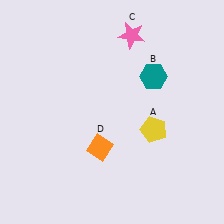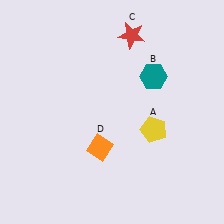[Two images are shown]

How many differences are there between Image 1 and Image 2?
There is 1 difference between the two images.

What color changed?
The star (C) changed from pink in Image 1 to red in Image 2.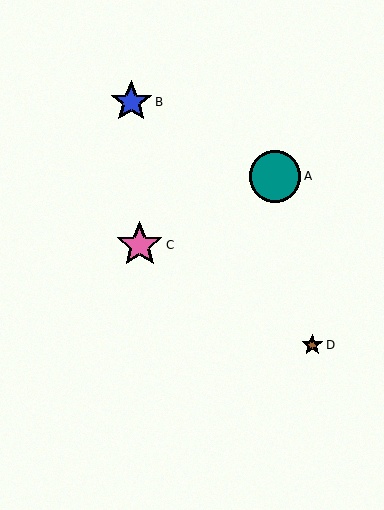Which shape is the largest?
The teal circle (labeled A) is the largest.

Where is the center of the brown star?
The center of the brown star is at (312, 345).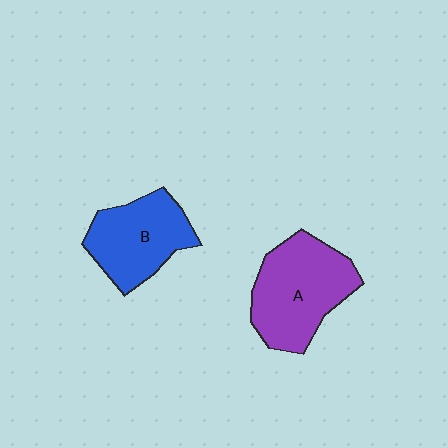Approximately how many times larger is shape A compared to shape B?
Approximately 1.2 times.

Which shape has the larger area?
Shape A (purple).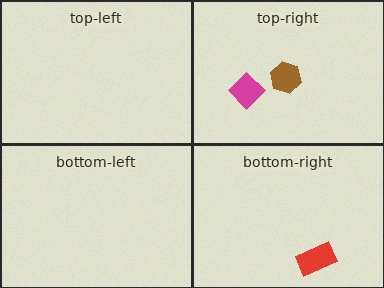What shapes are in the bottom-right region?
The red rectangle.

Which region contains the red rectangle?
The bottom-right region.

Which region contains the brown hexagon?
The top-right region.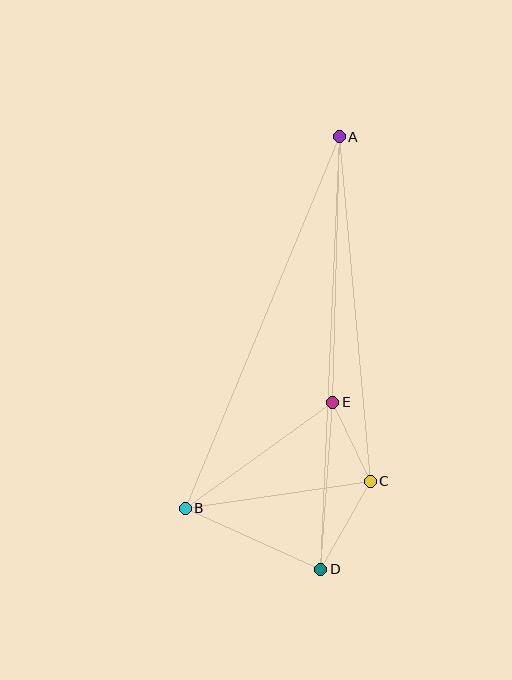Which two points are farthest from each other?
Points A and D are farthest from each other.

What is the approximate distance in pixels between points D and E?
The distance between D and E is approximately 167 pixels.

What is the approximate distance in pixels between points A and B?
The distance between A and B is approximately 403 pixels.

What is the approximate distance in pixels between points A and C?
The distance between A and C is approximately 346 pixels.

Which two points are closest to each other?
Points C and E are closest to each other.